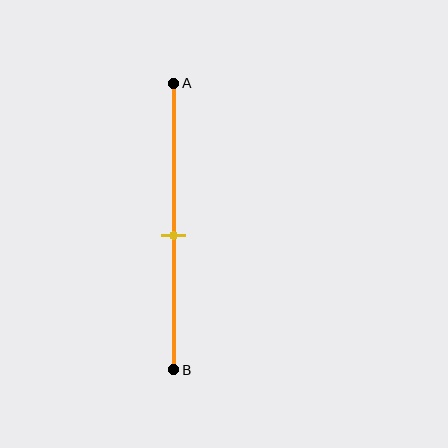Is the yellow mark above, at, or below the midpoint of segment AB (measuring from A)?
The yellow mark is below the midpoint of segment AB.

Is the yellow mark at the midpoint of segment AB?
No, the mark is at about 55% from A, not at the 50% midpoint.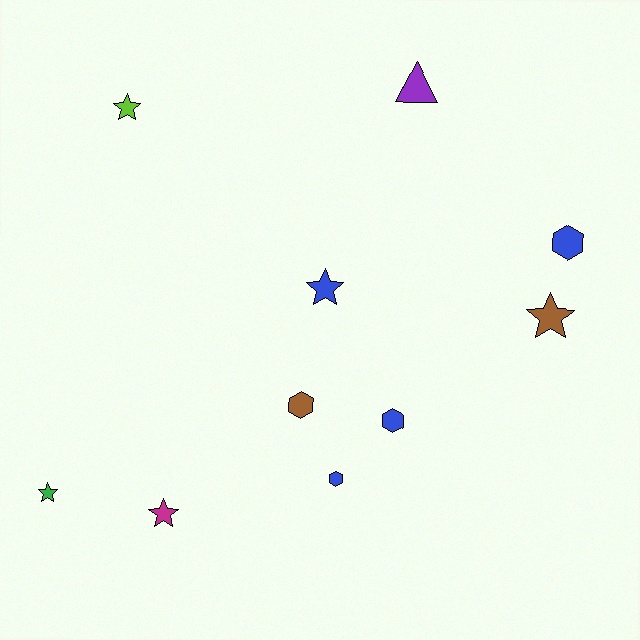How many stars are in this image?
There are 5 stars.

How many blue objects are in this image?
There are 4 blue objects.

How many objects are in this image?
There are 10 objects.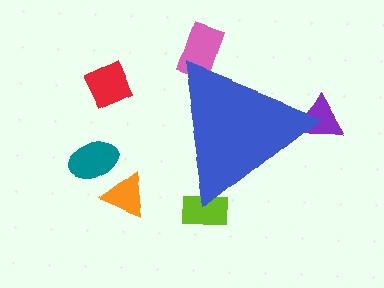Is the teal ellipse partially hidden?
No, the teal ellipse is fully visible.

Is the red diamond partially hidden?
No, the red diamond is fully visible.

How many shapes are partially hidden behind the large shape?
3 shapes are partially hidden.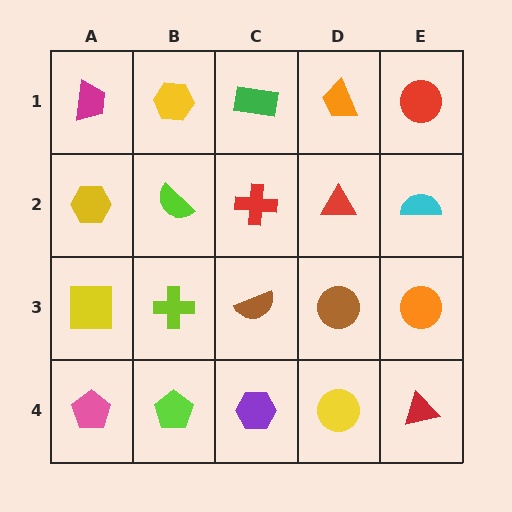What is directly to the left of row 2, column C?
A lime semicircle.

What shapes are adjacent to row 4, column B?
A lime cross (row 3, column B), a pink pentagon (row 4, column A), a purple hexagon (row 4, column C).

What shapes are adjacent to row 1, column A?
A yellow hexagon (row 2, column A), a yellow hexagon (row 1, column B).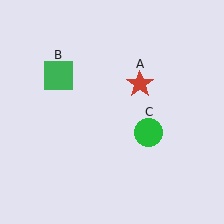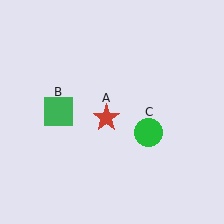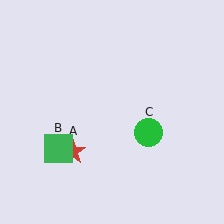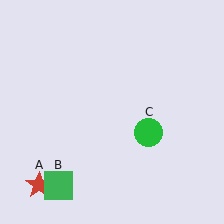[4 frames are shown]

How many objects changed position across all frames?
2 objects changed position: red star (object A), green square (object B).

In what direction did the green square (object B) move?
The green square (object B) moved down.